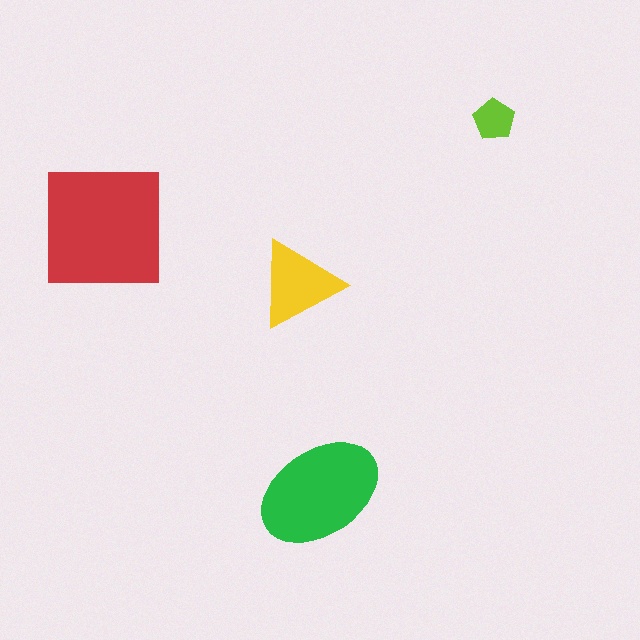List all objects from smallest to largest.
The lime pentagon, the yellow triangle, the green ellipse, the red square.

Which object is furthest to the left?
The red square is leftmost.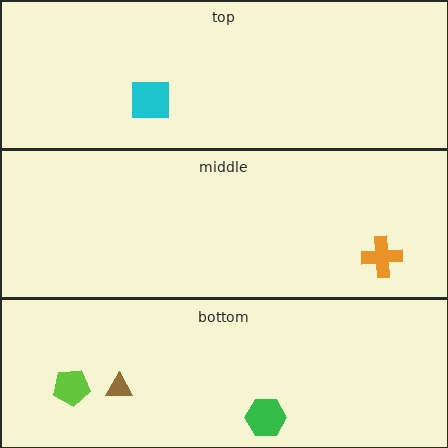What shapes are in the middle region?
The orange cross.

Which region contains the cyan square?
The top region.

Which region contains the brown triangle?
The bottom region.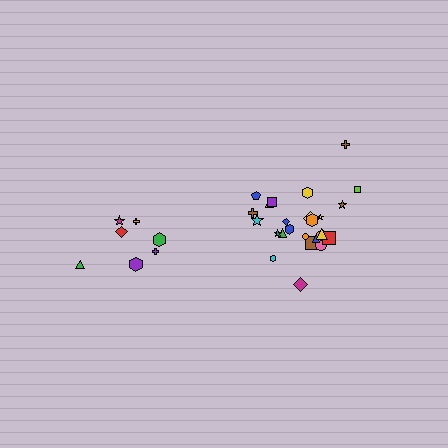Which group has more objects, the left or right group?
The right group.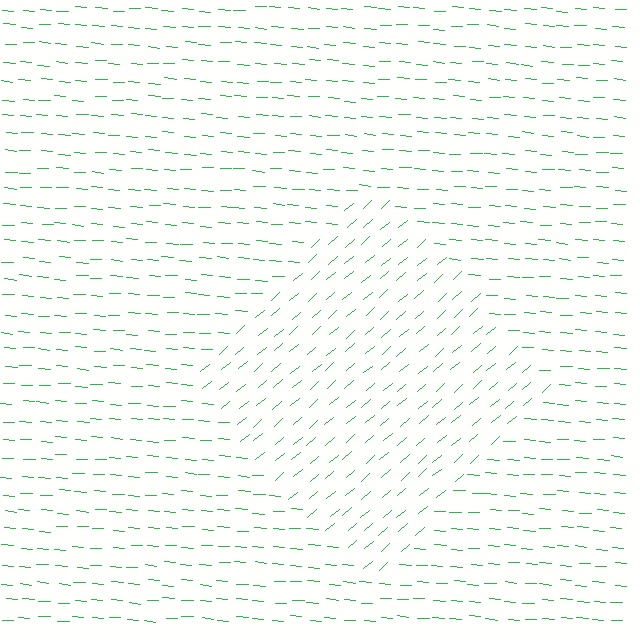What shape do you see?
I see a diamond.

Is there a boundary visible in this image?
Yes, there is a texture boundary formed by a change in line orientation.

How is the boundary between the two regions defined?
The boundary is defined purely by a change in line orientation (approximately 45 degrees difference). All lines are the same color and thickness.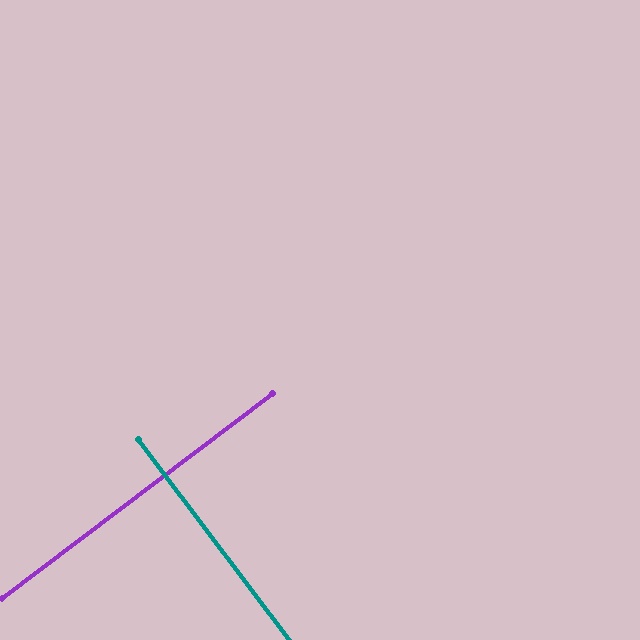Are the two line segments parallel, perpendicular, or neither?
Perpendicular — they meet at approximately 90°.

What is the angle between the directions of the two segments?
Approximately 90 degrees.